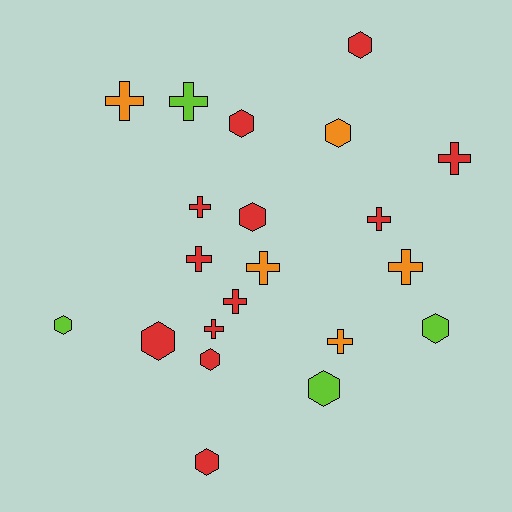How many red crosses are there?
There are 6 red crosses.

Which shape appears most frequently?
Cross, with 11 objects.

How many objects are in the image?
There are 21 objects.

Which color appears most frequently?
Red, with 12 objects.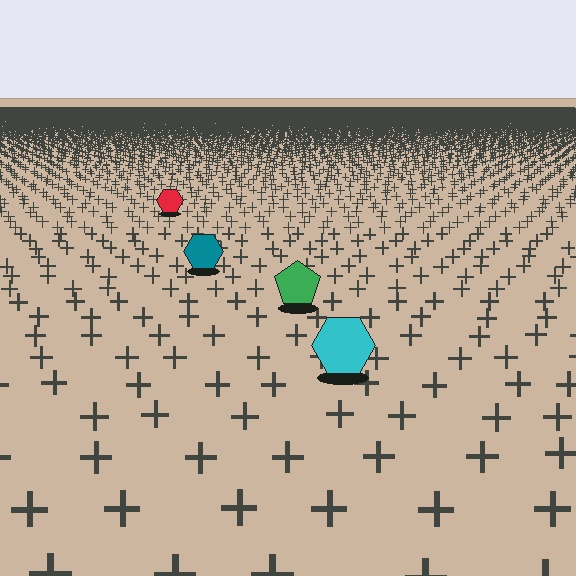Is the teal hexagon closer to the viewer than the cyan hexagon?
No. The cyan hexagon is closer — you can tell from the texture gradient: the ground texture is coarser near it.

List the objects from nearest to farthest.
From nearest to farthest: the cyan hexagon, the green pentagon, the teal hexagon, the red hexagon.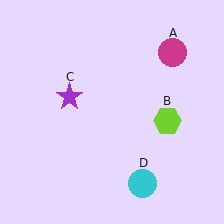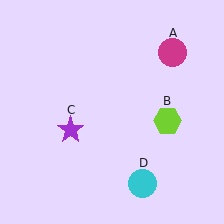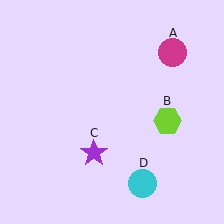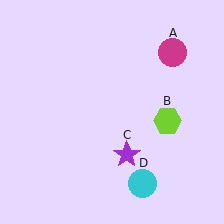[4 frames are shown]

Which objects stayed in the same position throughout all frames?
Magenta circle (object A) and lime hexagon (object B) and cyan circle (object D) remained stationary.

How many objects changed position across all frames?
1 object changed position: purple star (object C).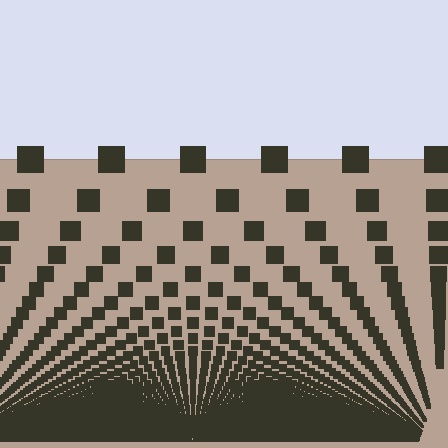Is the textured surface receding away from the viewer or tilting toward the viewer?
The surface appears to tilt toward the viewer. Texture elements get larger and sparser toward the top.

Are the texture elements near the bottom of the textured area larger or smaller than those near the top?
Smaller. The gradient is inverted — elements near the bottom are smaller and denser.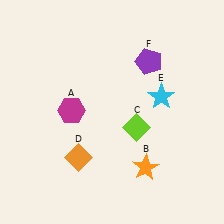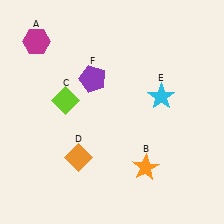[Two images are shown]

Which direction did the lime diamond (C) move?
The lime diamond (C) moved left.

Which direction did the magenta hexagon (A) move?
The magenta hexagon (A) moved up.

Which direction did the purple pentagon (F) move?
The purple pentagon (F) moved left.